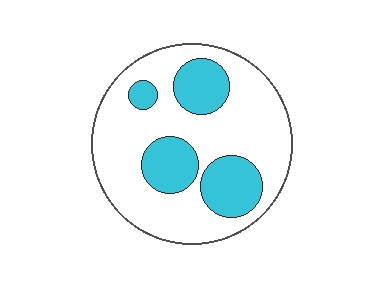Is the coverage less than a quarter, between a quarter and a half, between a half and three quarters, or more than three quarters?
Between a quarter and a half.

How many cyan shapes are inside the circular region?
4.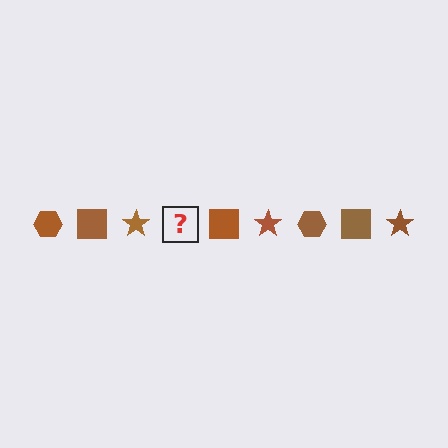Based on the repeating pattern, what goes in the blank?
The blank should be a brown hexagon.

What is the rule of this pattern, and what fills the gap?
The rule is that the pattern cycles through hexagon, square, star shapes in brown. The gap should be filled with a brown hexagon.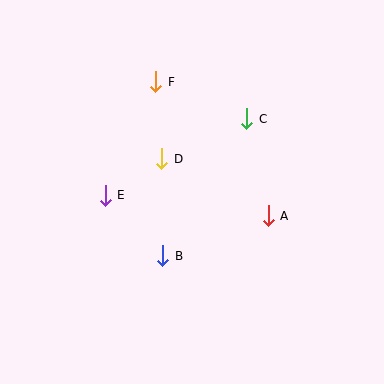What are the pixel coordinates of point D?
Point D is at (162, 159).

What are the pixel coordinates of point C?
Point C is at (247, 119).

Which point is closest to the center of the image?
Point D at (162, 159) is closest to the center.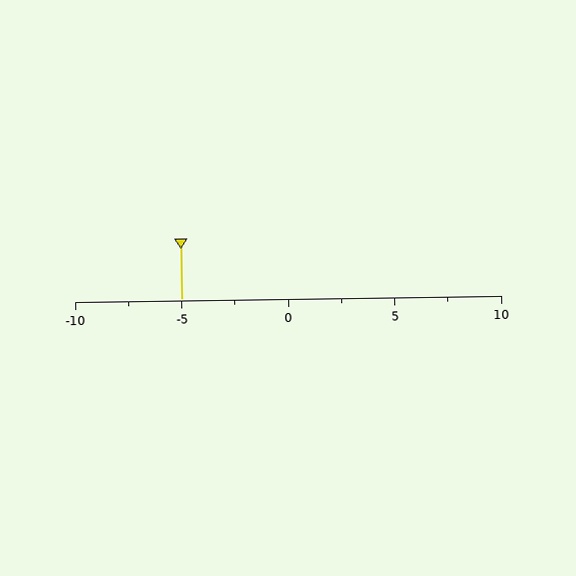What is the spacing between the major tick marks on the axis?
The major ticks are spaced 5 apart.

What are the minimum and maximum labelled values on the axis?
The axis runs from -10 to 10.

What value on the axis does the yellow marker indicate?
The marker indicates approximately -5.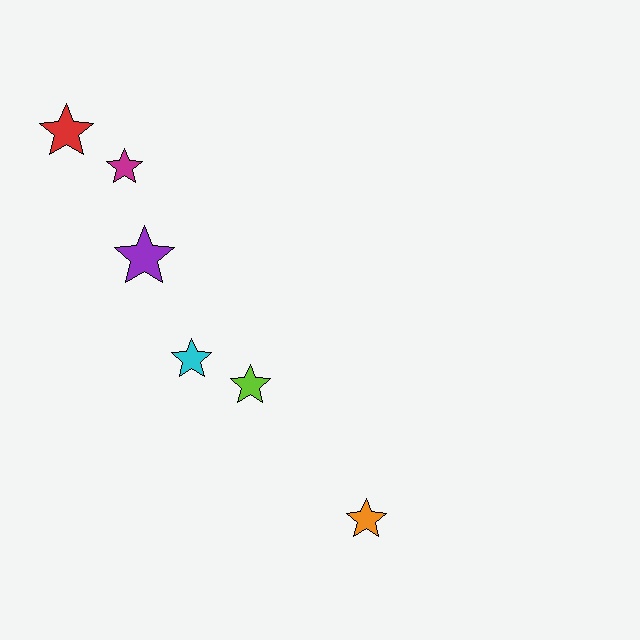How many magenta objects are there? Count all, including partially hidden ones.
There is 1 magenta object.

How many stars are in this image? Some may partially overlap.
There are 6 stars.